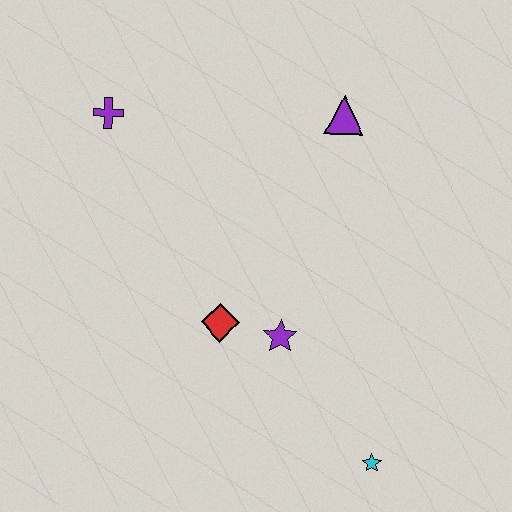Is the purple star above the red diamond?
No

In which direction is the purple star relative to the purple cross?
The purple star is below the purple cross.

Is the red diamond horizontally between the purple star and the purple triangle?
No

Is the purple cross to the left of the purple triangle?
Yes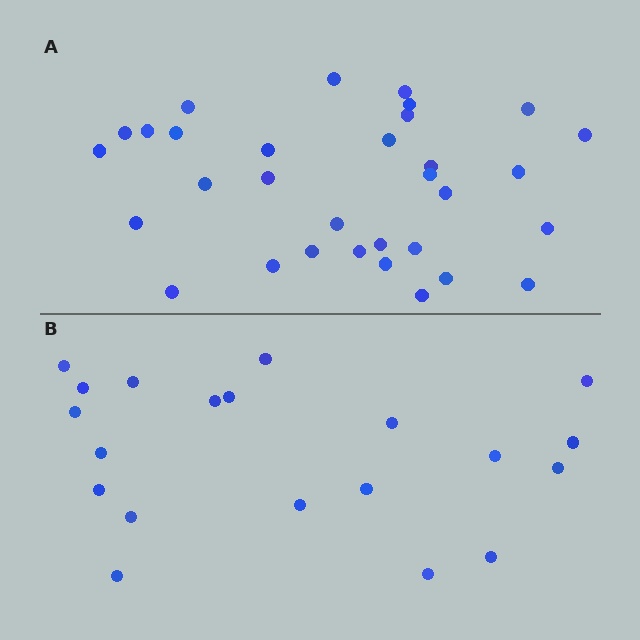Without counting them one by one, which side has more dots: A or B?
Region A (the top region) has more dots.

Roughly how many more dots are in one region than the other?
Region A has roughly 12 or so more dots than region B.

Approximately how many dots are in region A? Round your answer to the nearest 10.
About 30 dots. (The exact count is 32, which rounds to 30.)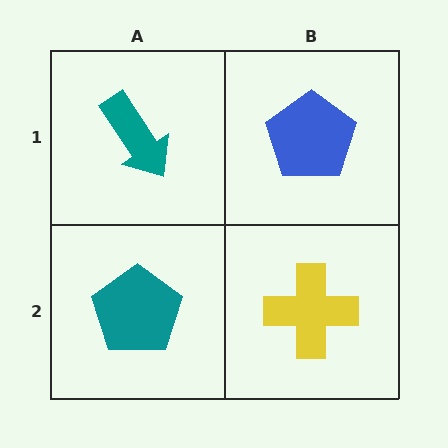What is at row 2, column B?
A yellow cross.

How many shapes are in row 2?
2 shapes.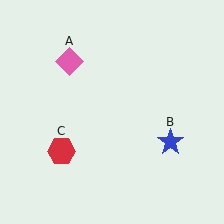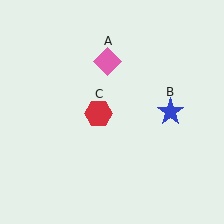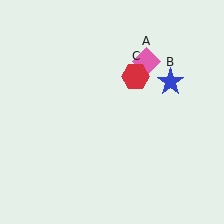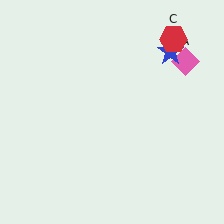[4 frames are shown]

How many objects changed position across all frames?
3 objects changed position: pink diamond (object A), blue star (object B), red hexagon (object C).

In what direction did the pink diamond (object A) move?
The pink diamond (object A) moved right.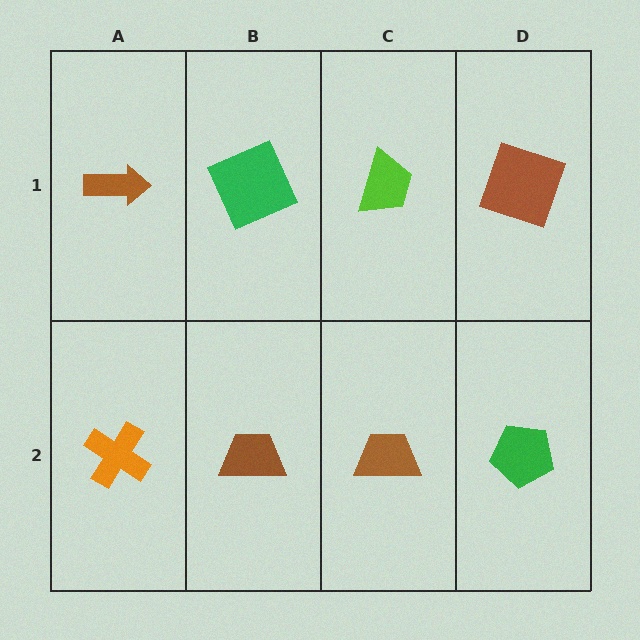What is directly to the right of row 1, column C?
A brown square.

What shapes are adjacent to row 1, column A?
An orange cross (row 2, column A), a green square (row 1, column B).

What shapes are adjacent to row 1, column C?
A brown trapezoid (row 2, column C), a green square (row 1, column B), a brown square (row 1, column D).